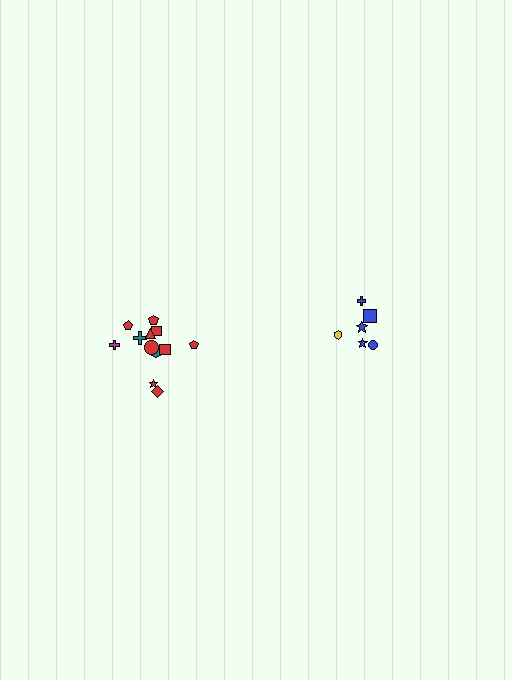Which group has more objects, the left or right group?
The left group.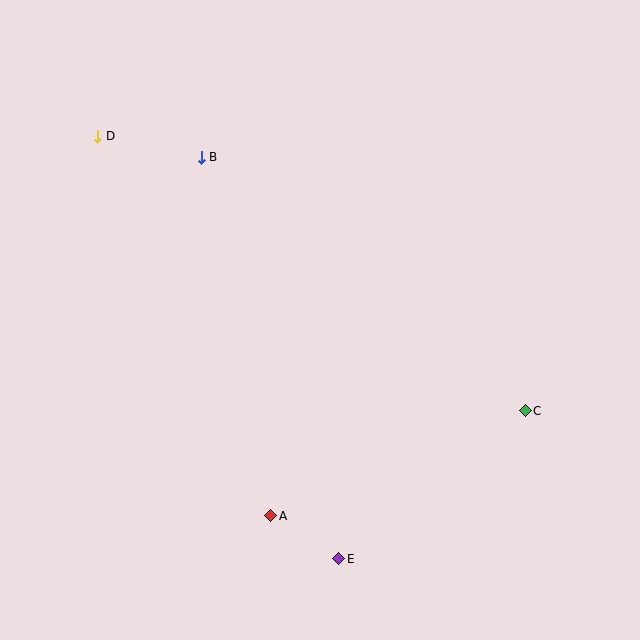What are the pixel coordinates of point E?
Point E is at (339, 559).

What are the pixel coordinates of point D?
Point D is at (98, 136).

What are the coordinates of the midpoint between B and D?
The midpoint between B and D is at (149, 147).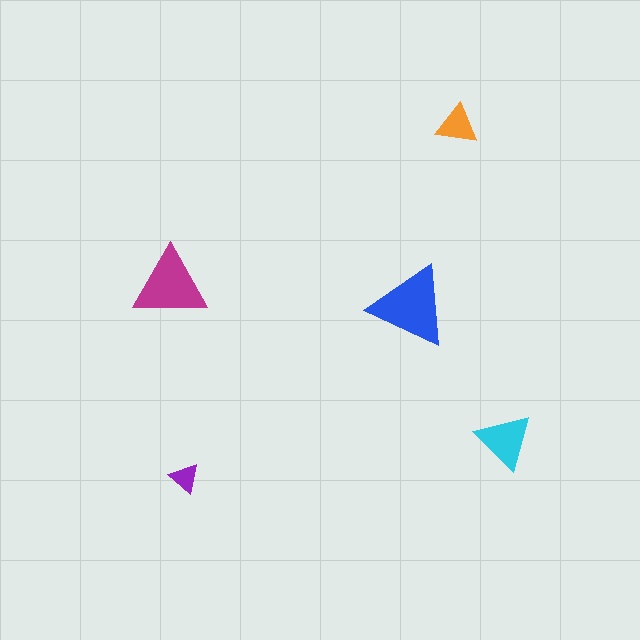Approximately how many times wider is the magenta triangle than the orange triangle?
About 2 times wider.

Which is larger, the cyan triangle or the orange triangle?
The cyan one.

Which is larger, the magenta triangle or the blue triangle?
The blue one.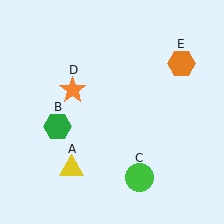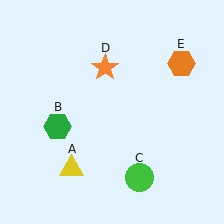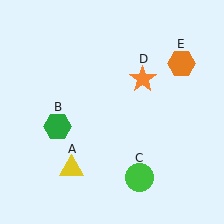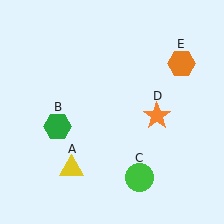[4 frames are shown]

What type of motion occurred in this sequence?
The orange star (object D) rotated clockwise around the center of the scene.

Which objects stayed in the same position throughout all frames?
Yellow triangle (object A) and green hexagon (object B) and green circle (object C) and orange hexagon (object E) remained stationary.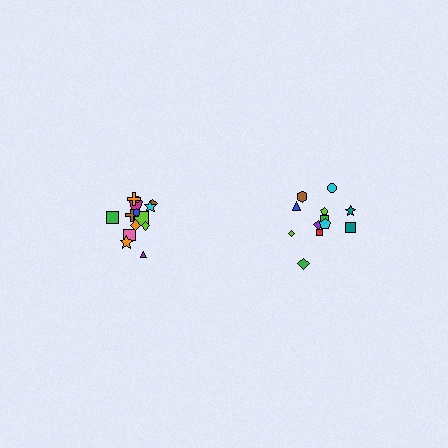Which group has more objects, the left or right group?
The left group.